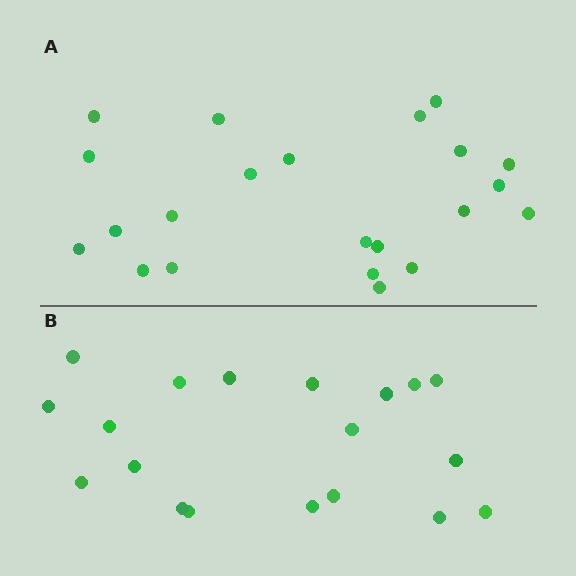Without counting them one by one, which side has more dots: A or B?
Region A (the top region) has more dots.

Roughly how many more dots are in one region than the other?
Region A has just a few more — roughly 2 or 3 more dots than region B.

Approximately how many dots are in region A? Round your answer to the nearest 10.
About 20 dots. (The exact count is 22, which rounds to 20.)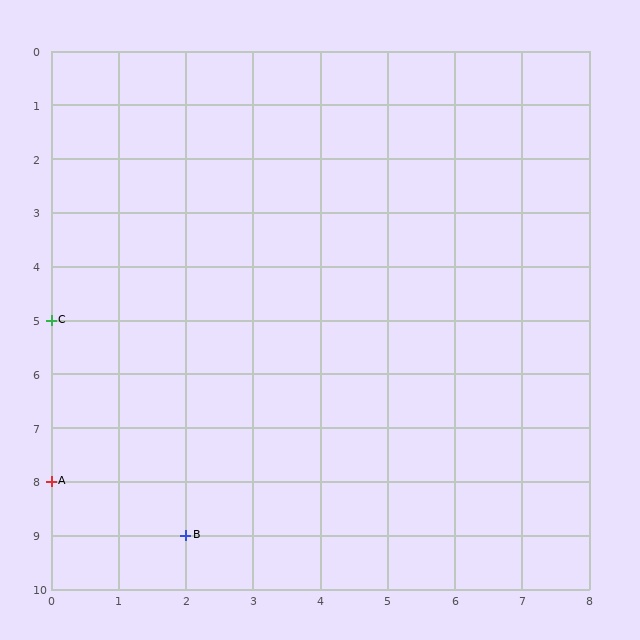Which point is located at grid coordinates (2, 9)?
Point B is at (2, 9).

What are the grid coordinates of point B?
Point B is at grid coordinates (2, 9).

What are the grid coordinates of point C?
Point C is at grid coordinates (0, 5).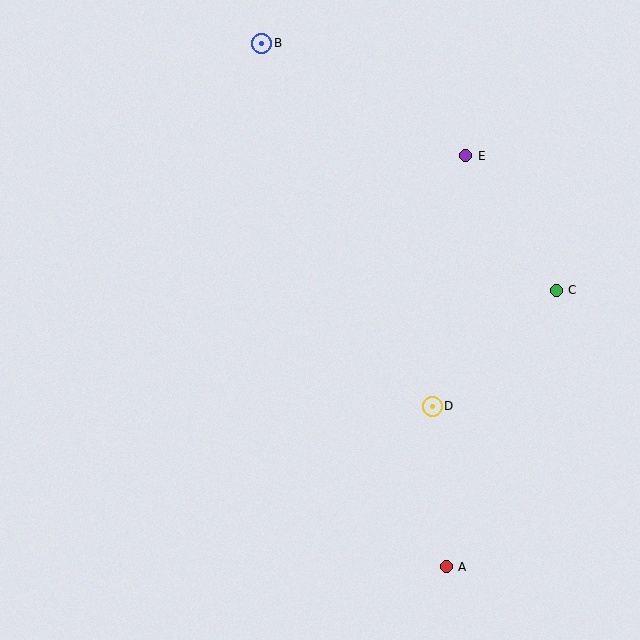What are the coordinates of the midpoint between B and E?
The midpoint between B and E is at (364, 100).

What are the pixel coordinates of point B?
Point B is at (262, 44).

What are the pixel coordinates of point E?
Point E is at (466, 156).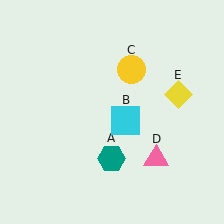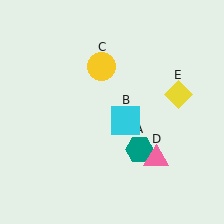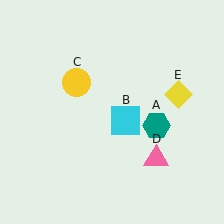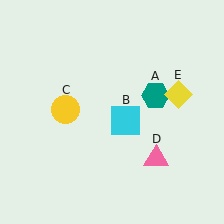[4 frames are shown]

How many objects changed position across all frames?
2 objects changed position: teal hexagon (object A), yellow circle (object C).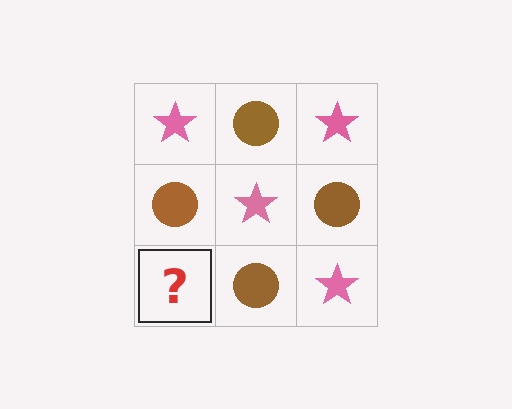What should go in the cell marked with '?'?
The missing cell should contain a pink star.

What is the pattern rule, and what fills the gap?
The rule is that it alternates pink star and brown circle in a checkerboard pattern. The gap should be filled with a pink star.